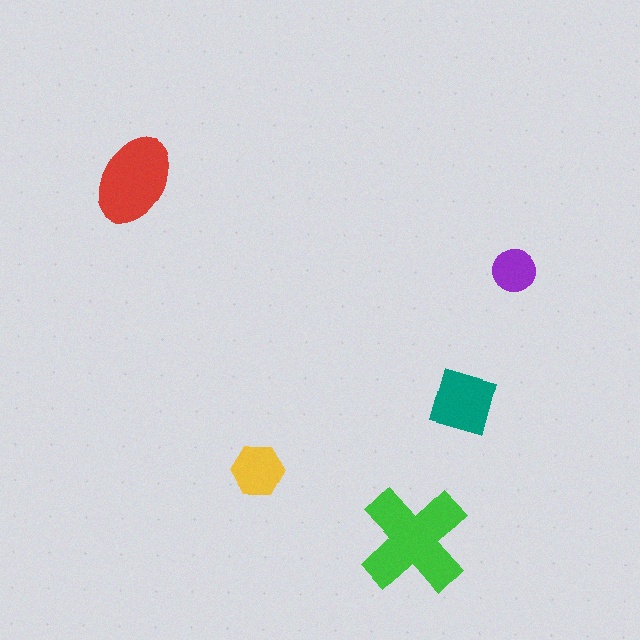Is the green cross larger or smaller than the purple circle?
Larger.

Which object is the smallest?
The purple circle.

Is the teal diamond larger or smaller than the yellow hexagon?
Larger.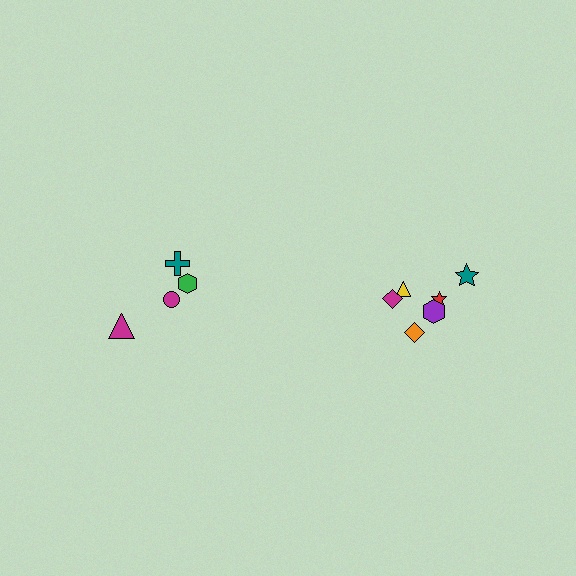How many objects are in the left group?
There are 4 objects.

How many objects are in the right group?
There are 6 objects.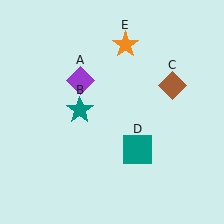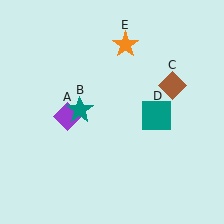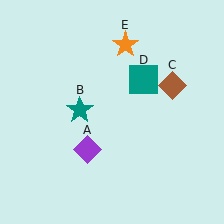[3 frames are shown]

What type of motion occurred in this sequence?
The purple diamond (object A), teal square (object D) rotated counterclockwise around the center of the scene.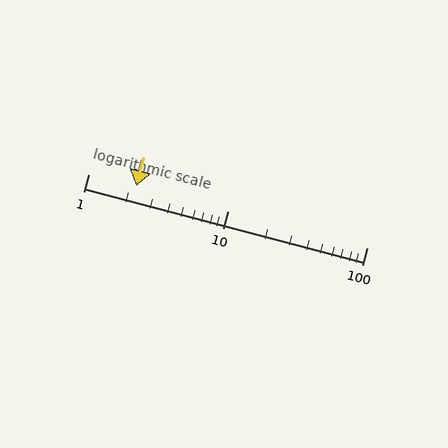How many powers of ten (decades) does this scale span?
The scale spans 2 decades, from 1 to 100.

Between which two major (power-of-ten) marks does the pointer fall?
The pointer is between 1 and 10.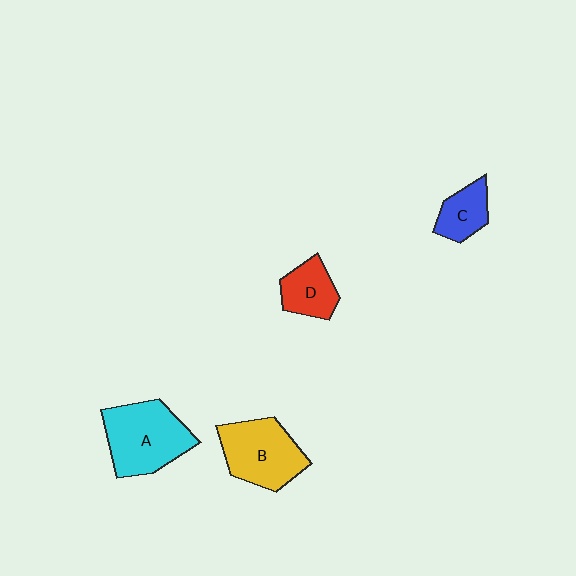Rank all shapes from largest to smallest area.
From largest to smallest: A (cyan), B (yellow), D (red), C (blue).